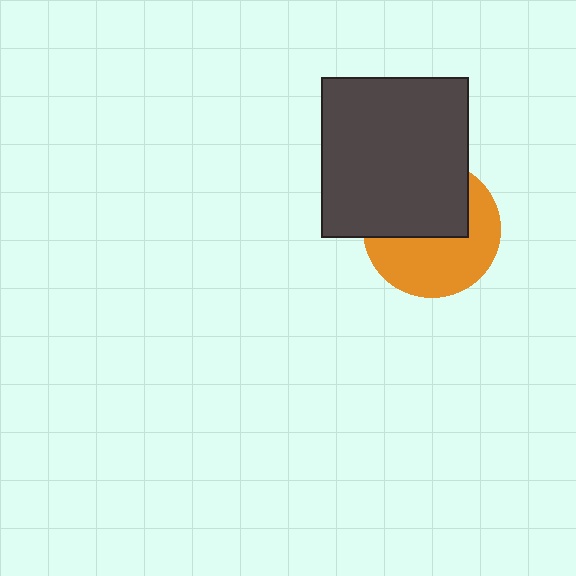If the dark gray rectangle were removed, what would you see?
You would see the complete orange circle.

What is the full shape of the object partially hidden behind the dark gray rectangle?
The partially hidden object is an orange circle.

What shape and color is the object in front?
The object in front is a dark gray rectangle.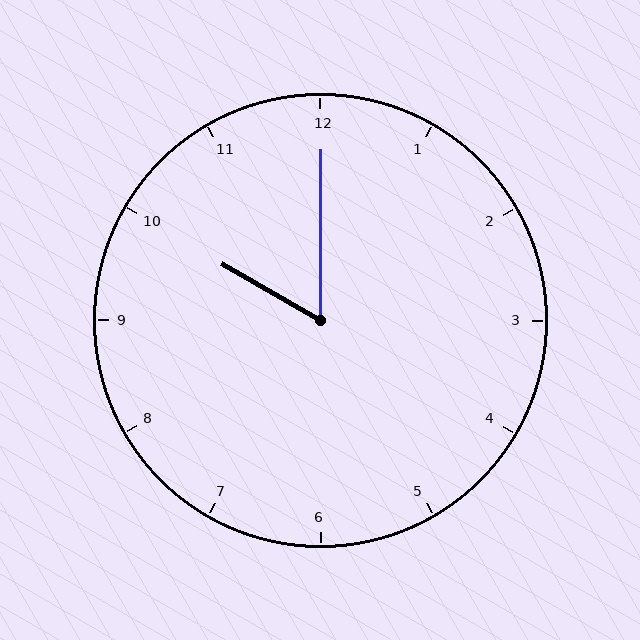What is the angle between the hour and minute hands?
Approximately 60 degrees.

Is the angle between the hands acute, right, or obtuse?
It is acute.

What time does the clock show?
10:00.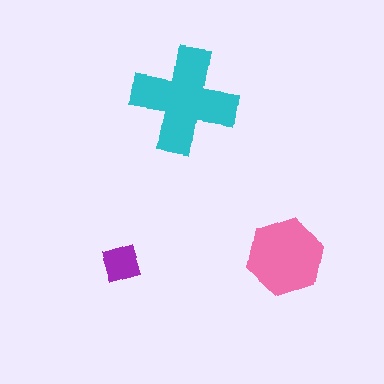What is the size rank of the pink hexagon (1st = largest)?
2nd.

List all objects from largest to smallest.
The cyan cross, the pink hexagon, the purple diamond.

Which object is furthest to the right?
The pink hexagon is rightmost.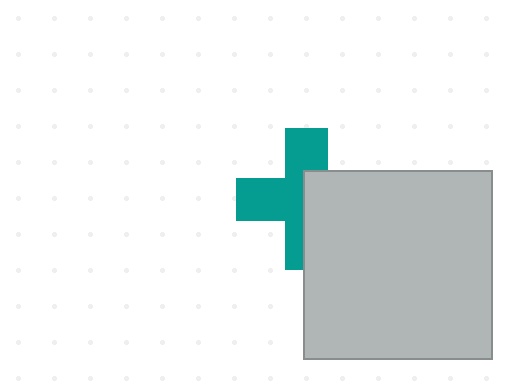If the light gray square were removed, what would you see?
You would see the complete teal cross.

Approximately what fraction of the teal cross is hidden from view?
Roughly 44% of the teal cross is hidden behind the light gray square.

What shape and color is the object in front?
The object in front is a light gray square.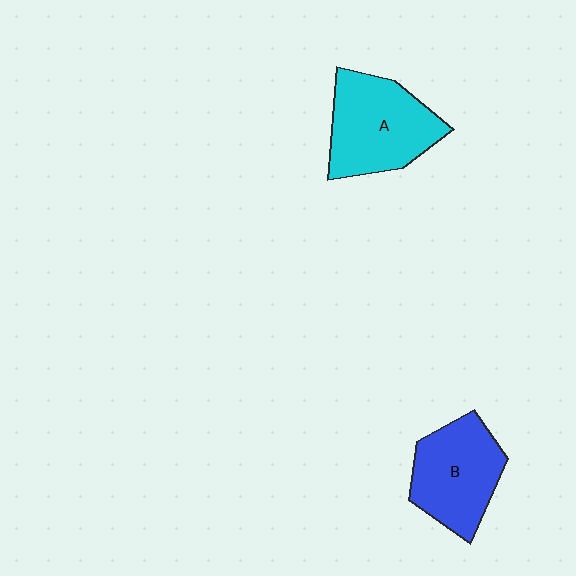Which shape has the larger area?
Shape A (cyan).